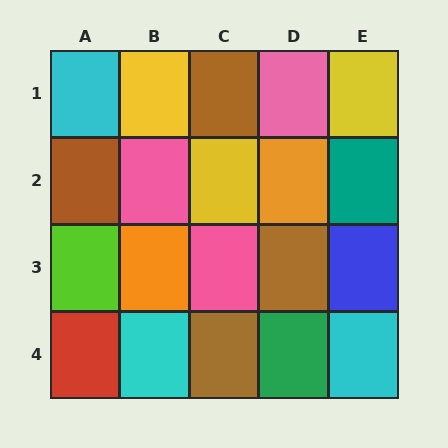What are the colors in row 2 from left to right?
Brown, pink, yellow, orange, teal.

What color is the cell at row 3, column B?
Orange.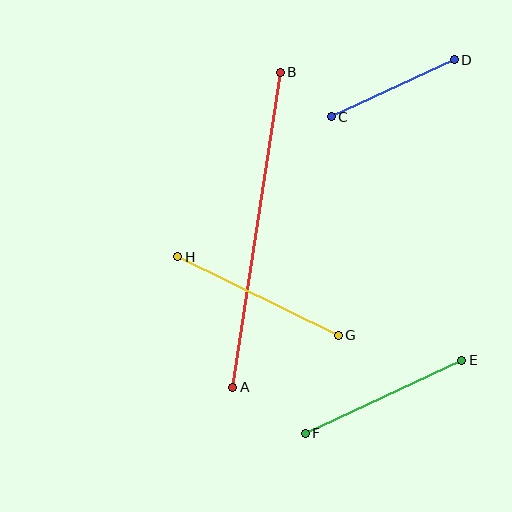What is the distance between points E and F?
The distance is approximately 173 pixels.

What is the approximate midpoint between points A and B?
The midpoint is at approximately (257, 230) pixels.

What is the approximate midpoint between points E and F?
The midpoint is at approximately (384, 397) pixels.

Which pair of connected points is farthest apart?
Points A and B are farthest apart.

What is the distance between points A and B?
The distance is approximately 319 pixels.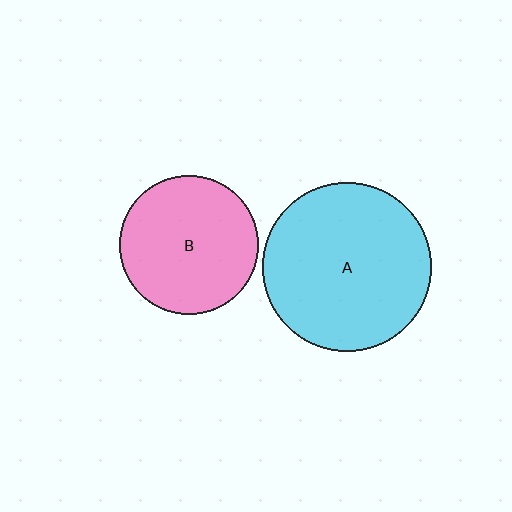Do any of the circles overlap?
No, none of the circles overlap.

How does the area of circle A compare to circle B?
Approximately 1.5 times.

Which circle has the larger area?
Circle A (cyan).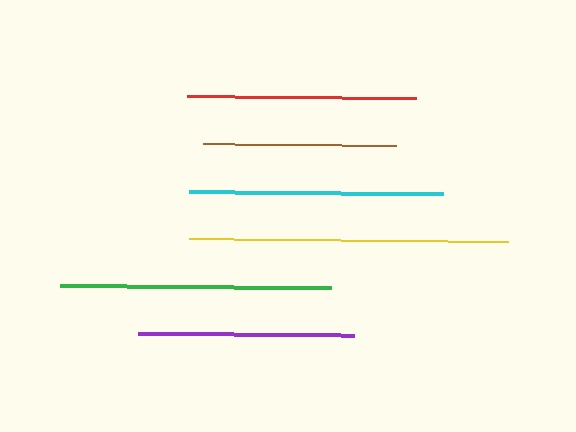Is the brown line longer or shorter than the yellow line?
The yellow line is longer than the brown line.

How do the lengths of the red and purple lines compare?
The red and purple lines are approximately the same length.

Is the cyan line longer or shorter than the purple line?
The cyan line is longer than the purple line.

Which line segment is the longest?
The yellow line is the longest at approximately 319 pixels.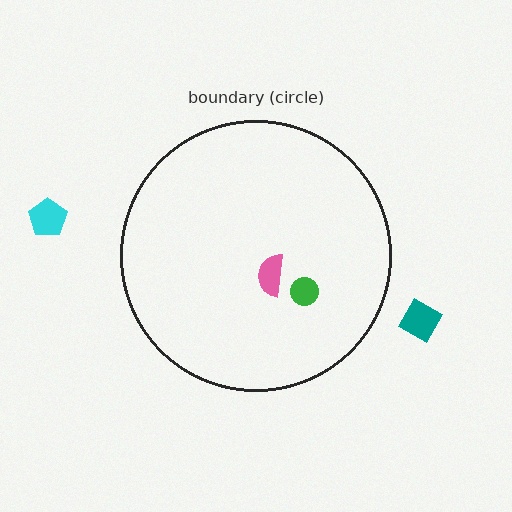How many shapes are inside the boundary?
2 inside, 2 outside.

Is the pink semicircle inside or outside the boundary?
Inside.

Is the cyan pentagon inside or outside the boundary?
Outside.